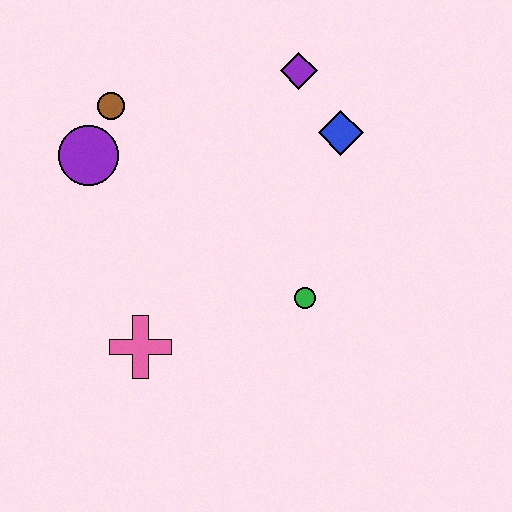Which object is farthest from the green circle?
The brown circle is farthest from the green circle.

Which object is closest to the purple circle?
The brown circle is closest to the purple circle.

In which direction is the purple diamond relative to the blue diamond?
The purple diamond is above the blue diamond.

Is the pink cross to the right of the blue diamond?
No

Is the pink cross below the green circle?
Yes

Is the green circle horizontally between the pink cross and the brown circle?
No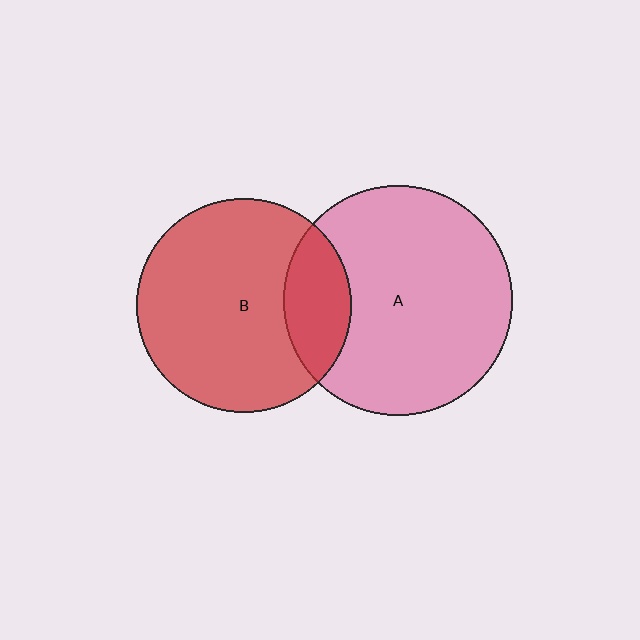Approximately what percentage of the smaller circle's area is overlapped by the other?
Approximately 20%.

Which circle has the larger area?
Circle A (pink).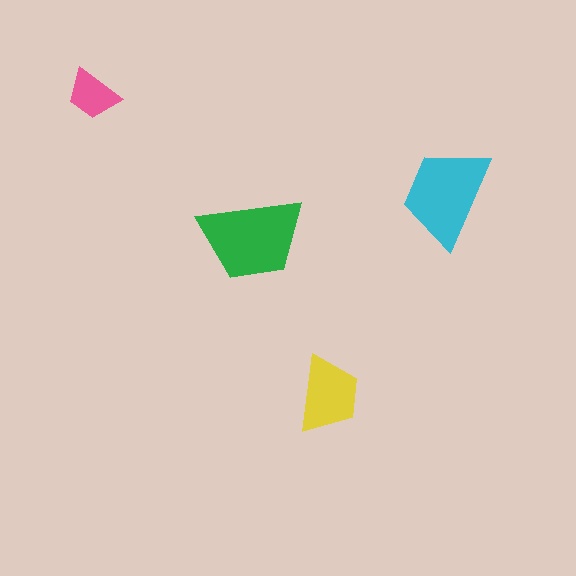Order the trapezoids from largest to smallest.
the green one, the cyan one, the yellow one, the pink one.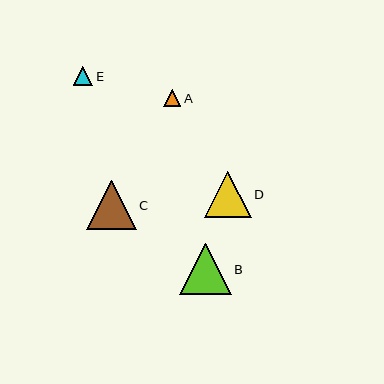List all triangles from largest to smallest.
From largest to smallest: B, C, D, E, A.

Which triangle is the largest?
Triangle B is the largest with a size of approximately 52 pixels.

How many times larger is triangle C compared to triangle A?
Triangle C is approximately 2.8 times the size of triangle A.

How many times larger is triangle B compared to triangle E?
Triangle B is approximately 2.6 times the size of triangle E.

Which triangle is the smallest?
Triangle A is the smallest with a size of approximately 17 pixels.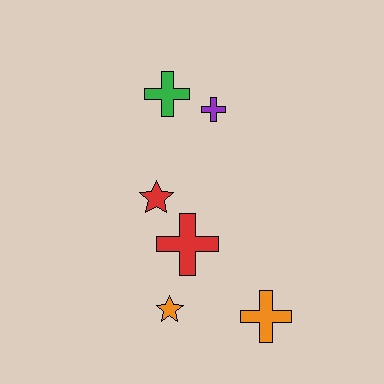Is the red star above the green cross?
No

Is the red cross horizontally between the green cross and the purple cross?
Yes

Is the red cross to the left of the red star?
No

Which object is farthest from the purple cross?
The orange cross is farthest from the purple cross.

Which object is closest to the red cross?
The red star is closest to the red cross.